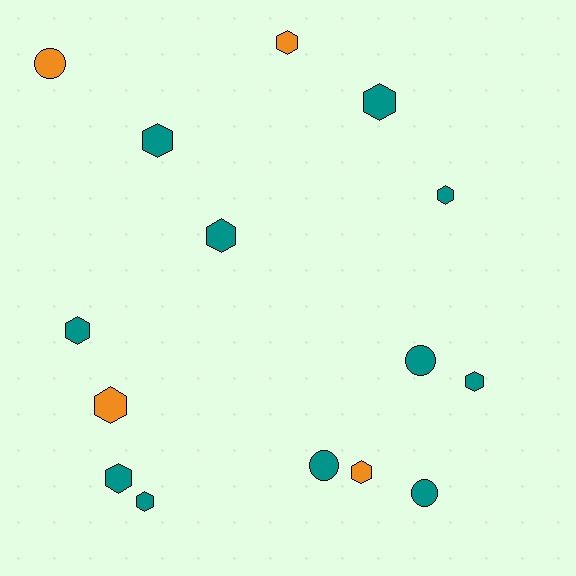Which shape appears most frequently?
Hexagon, with 11 objects.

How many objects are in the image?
There are 15 objects.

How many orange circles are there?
There is 1 orange circle.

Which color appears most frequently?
Teal, with 11 objects.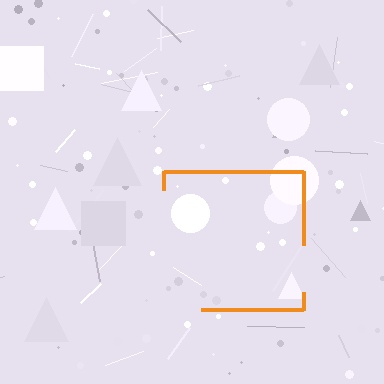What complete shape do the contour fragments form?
The contour fragments form a square.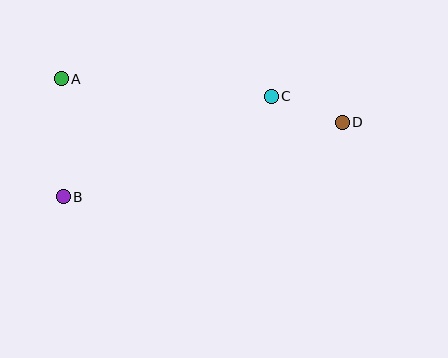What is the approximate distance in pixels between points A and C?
The distance between A and C is approximately 211 pixels.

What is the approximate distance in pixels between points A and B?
The distance between A and B is approximately 118 pixels.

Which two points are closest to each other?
Points C and D are closest to each other.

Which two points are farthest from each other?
Points B and D are farthest from each other.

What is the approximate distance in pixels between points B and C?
The distance between B and C is approximately 231 pixels.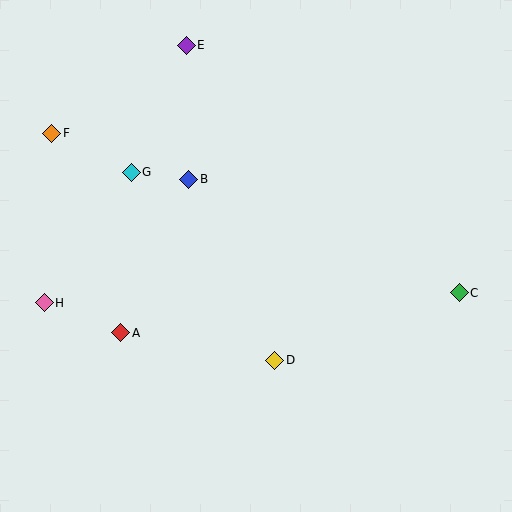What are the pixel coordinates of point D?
Point D is at (275, 360).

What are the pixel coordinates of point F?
Point F is at (52, 133).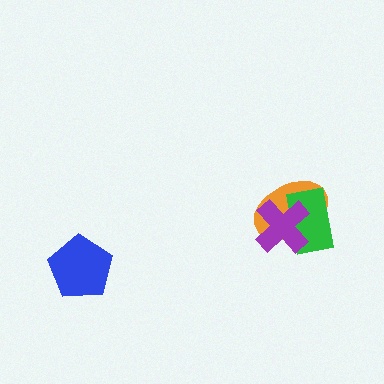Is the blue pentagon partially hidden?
No, no other shape covers it.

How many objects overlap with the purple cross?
2 objects overlap with the purple cross.